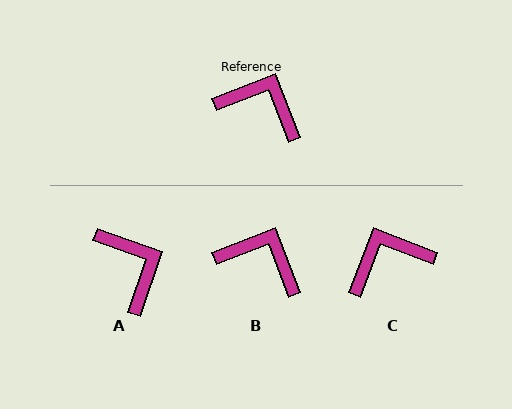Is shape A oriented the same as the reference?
No, it is off by about 40 degrees.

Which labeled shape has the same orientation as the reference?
B.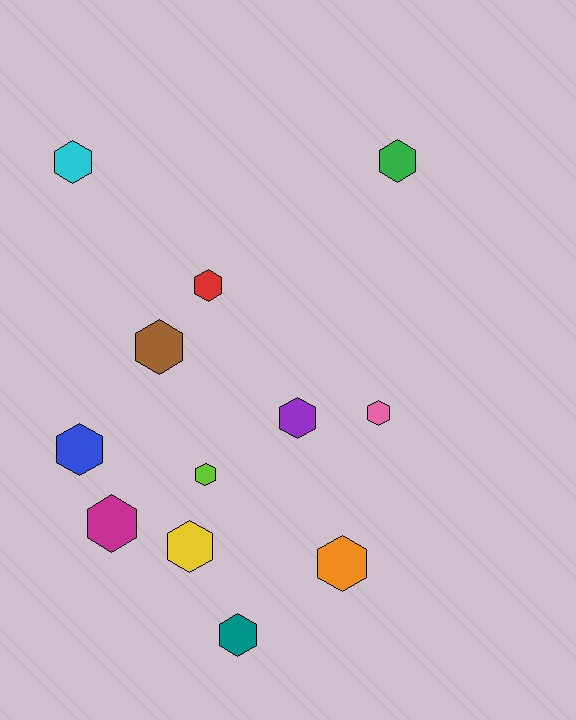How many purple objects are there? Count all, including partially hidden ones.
There is 1 purple object.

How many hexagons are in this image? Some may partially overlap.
There are 12 hexagons.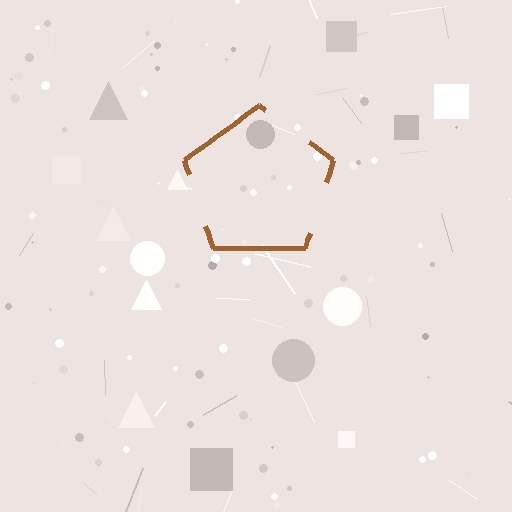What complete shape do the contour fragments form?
The contour fragments form a pentagon.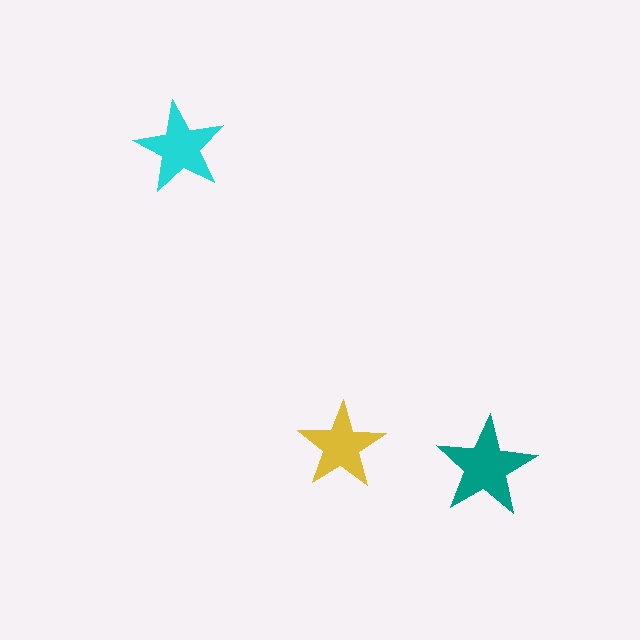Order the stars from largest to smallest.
the teal one, the cyan one, the yellow one.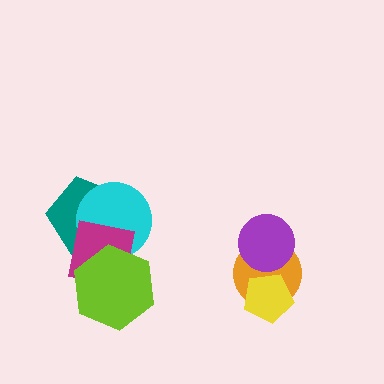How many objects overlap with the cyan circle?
3 objects overlap with the cyan circle.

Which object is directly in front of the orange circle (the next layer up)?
The yellow pentagon is directly in front of the orange circle.